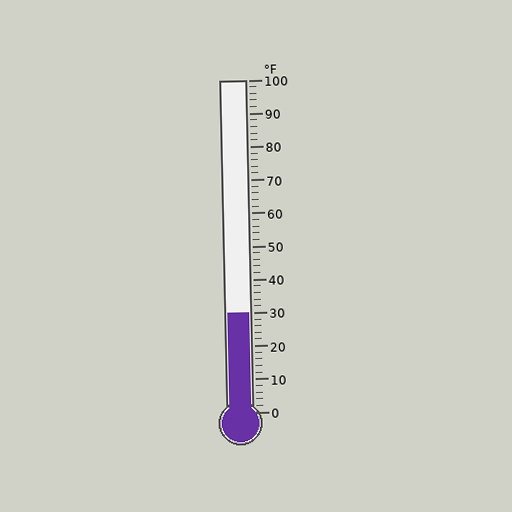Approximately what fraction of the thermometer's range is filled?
The thermometer is filled to approximately 30% of its range.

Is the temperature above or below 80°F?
The temperature is below 80°F.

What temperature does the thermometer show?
The thermometer shows approximately 30°F.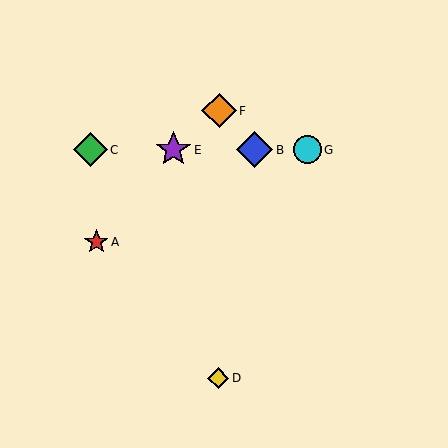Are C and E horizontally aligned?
Yes, both are at y≈150.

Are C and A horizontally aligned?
No, C is at y≈150 and A is at y≈242.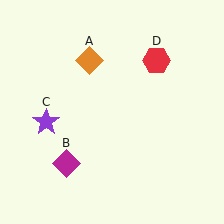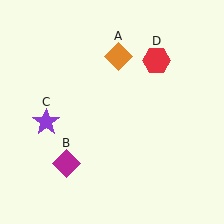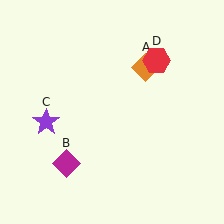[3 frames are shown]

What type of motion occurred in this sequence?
The orange diamond (object A) rotated clockwise around the center of the scene.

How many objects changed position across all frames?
1 object changed position: orange diamond (object A).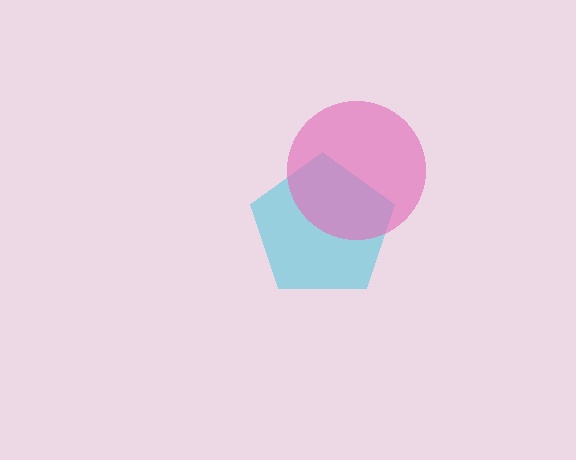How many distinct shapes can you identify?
There are 2 distinct shapes: a cyan pentagon, a pink circle.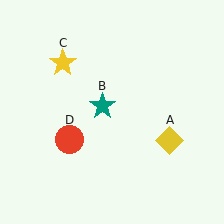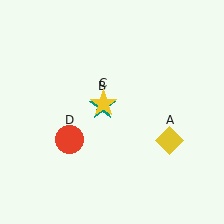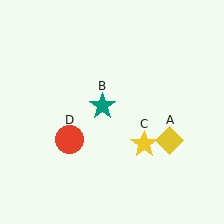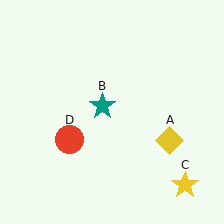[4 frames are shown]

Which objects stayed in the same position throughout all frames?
Yellow diamond (object A) and teal star (object B) and red circle (object D) remained stationary.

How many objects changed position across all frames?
1 object changed position: yellow star (object C).